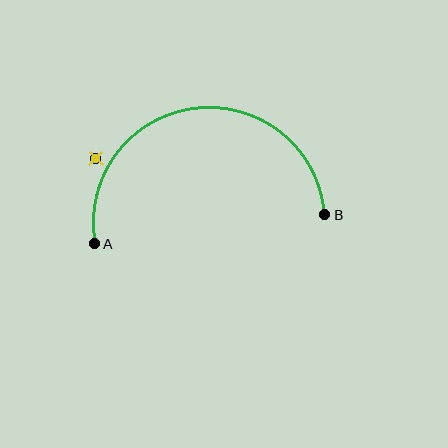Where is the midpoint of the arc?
The arc midpoint is the point on the curve farthest from the straight line joining A and B. It sits above that line.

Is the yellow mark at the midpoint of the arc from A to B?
No — the yellow mark does not lie on the arc at all. It sits slightly outside the curve.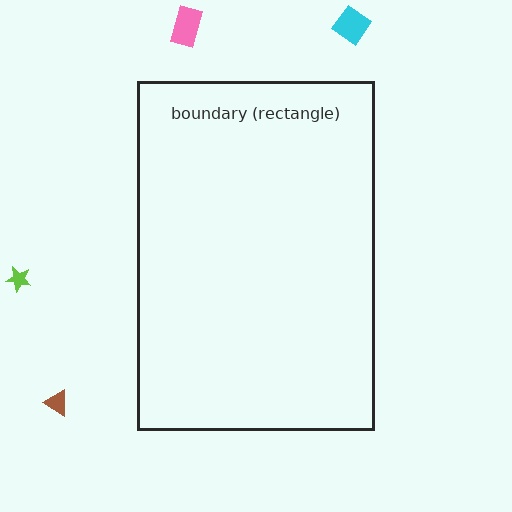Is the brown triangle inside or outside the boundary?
Outside.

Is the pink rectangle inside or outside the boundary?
Outside.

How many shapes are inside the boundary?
0 inside, 4 outside.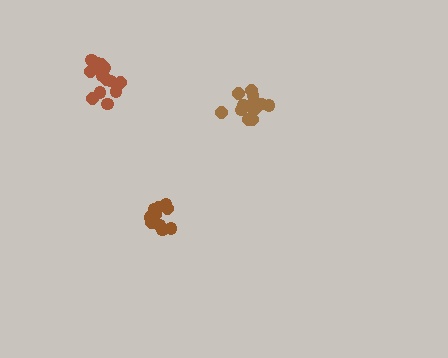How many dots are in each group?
Group 1: 12 dots, Group 2: 15 dots, Group 3: 15 dots (42 total).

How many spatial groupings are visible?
There are 3 spatial groupings.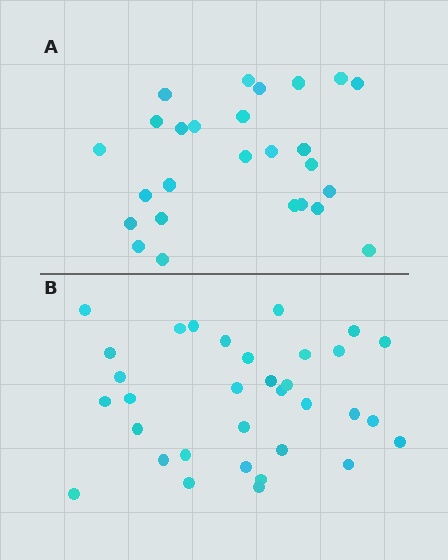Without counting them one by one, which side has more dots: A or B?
Region B (the bottom region) has more dots.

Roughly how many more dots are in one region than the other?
Region B has roughly 8 or so more dots than region A.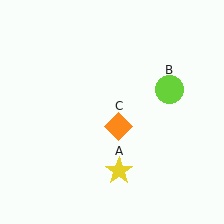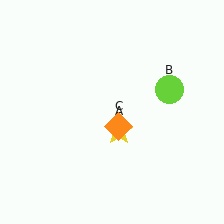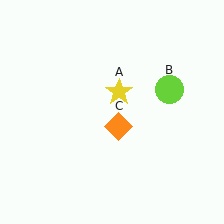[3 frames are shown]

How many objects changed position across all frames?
1 object changed position: yellow star (object A).